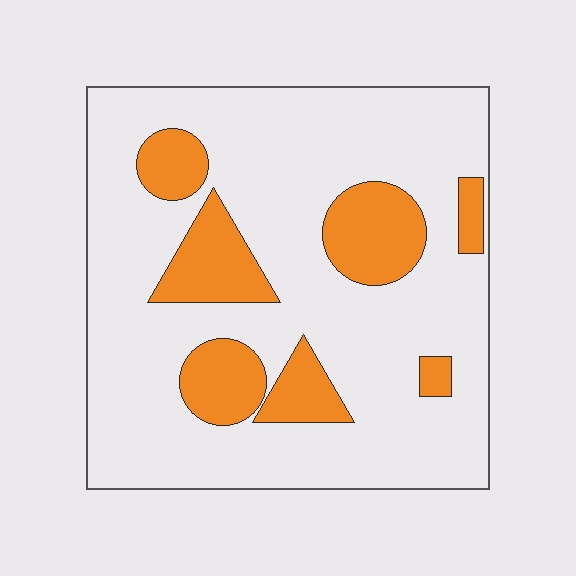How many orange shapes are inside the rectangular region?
7.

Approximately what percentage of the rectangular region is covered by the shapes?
Approximately 20%.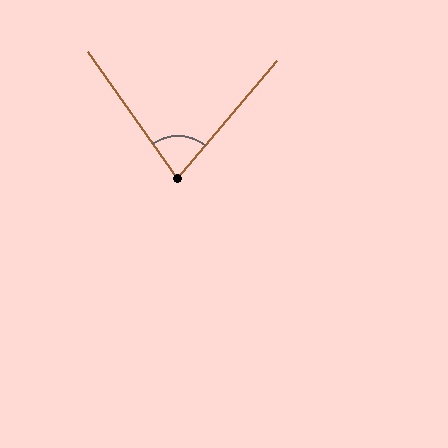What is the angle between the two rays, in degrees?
Approximately 75 degrees.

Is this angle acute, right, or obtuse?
It is acute.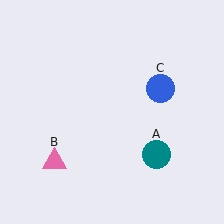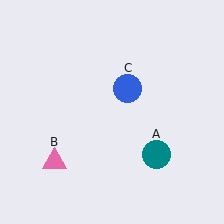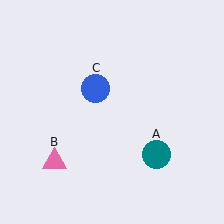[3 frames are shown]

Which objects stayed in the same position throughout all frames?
Teal circle (object A) and pink triangle (object B) remained stationary.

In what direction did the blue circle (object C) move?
The blue circle (object C) moved left.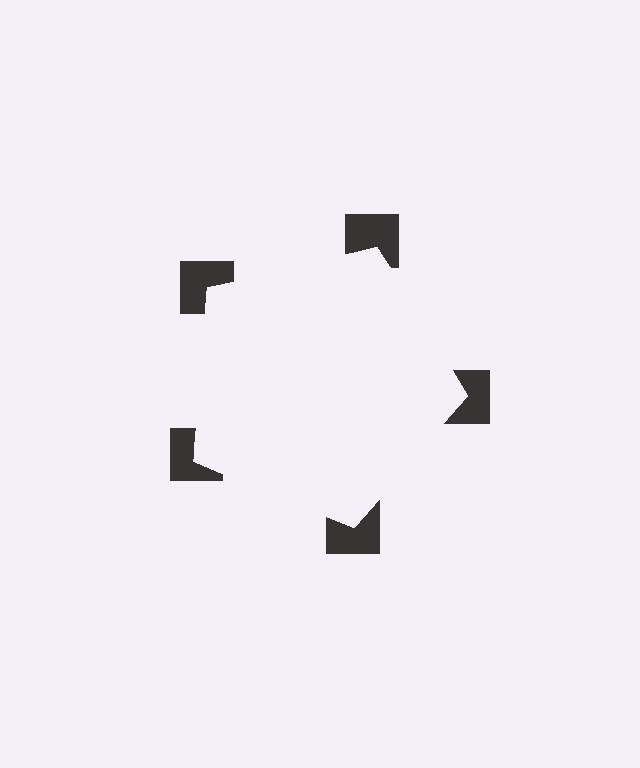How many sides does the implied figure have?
5 sides.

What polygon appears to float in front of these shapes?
An illusory pentagon — its edges are inferred from the aligned wedge cuts in the notched squares, not physically drawn.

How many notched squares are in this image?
There are 5 — one at each vertex of the illusory pentagon.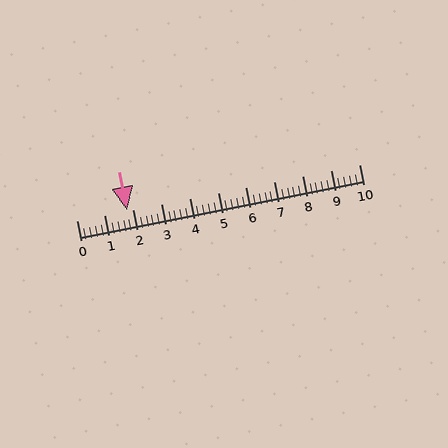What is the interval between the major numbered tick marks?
The major tick marks are spaced 1 units apart.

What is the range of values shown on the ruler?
The ruler shows values from 0 to 10.